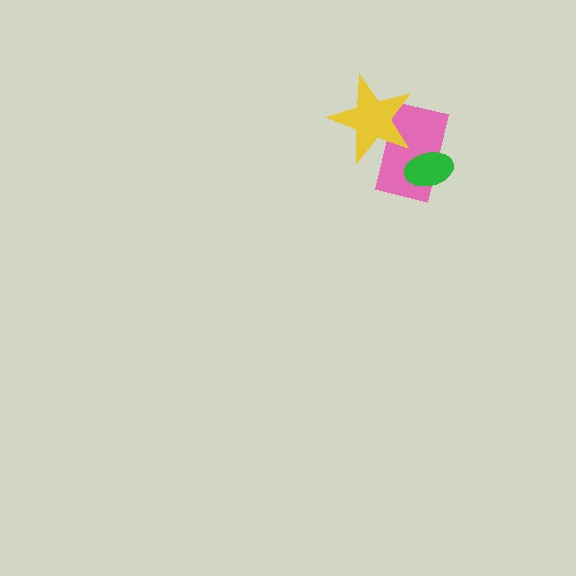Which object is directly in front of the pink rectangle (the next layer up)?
The green ellipse is directly in front of the pink rectangle.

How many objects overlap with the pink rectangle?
2 objects overlap with the pink rectangle.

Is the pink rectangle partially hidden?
Yes, it is partially covered by another shape.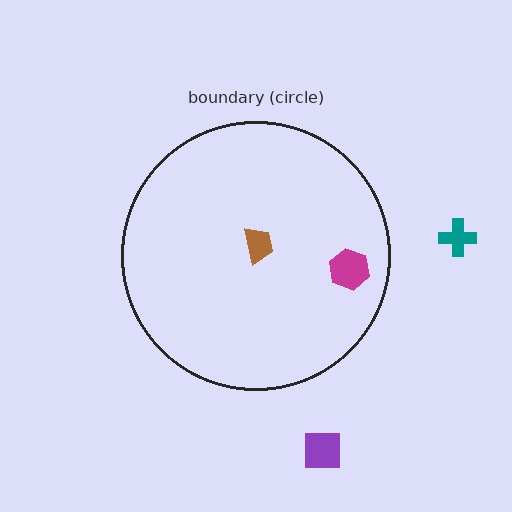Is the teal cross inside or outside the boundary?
Outside.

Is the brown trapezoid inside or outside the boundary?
Inside.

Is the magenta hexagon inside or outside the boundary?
Inside.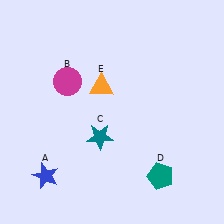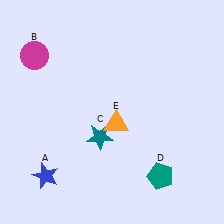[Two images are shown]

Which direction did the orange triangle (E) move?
The orange triangle (E) moved down.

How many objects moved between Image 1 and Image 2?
2 objects moved between the two images.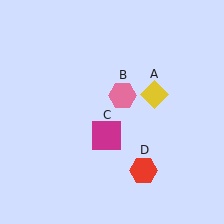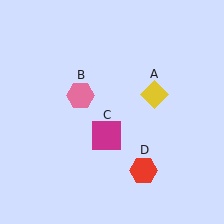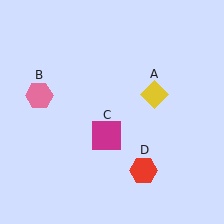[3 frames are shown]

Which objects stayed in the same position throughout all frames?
Yellow diamond (object A) and magenta square (object C) and red hexagon (object D) remained stationary.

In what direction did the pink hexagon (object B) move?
The pink hexagon (object B) moved left.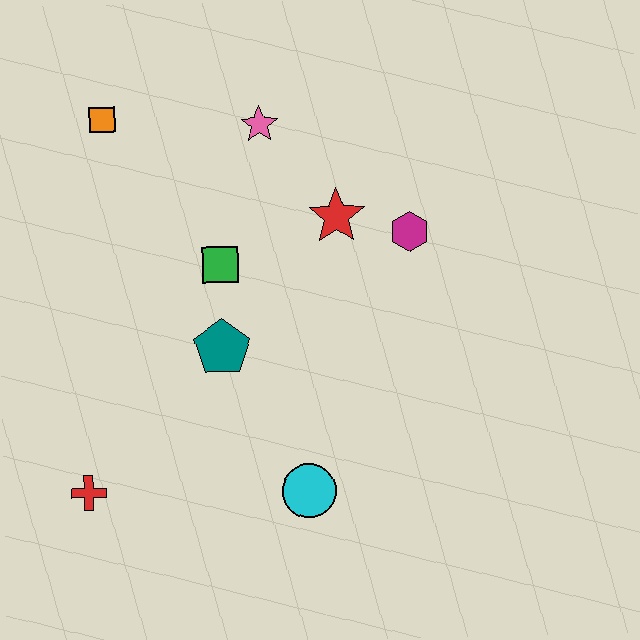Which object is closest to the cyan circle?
The teal pentagon is closest to the cyan circle.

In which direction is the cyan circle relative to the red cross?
The cyan circle is to the right of the red cross.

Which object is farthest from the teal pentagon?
The orange square is farthest from the teal pentagon.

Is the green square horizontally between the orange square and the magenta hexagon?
Yes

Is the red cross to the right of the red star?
No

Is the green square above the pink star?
No